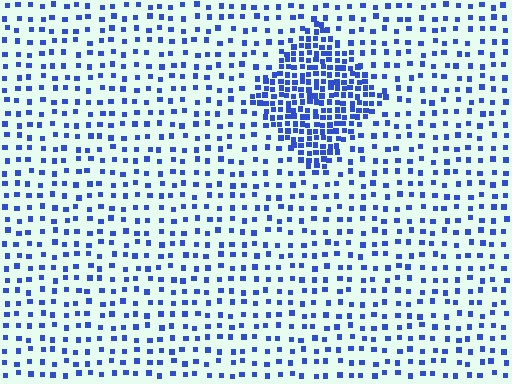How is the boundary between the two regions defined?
The boundary is defined by a change in element density (approximately 2.8x ratio). All elements are the same color, size, and shape.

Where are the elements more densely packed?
The elements are more densely packed inside the diamond boundary.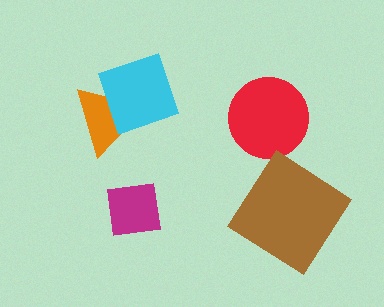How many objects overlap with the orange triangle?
1 object overlaps with the orange triangle.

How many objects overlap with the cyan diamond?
1 object overlaps with the cyan diamond.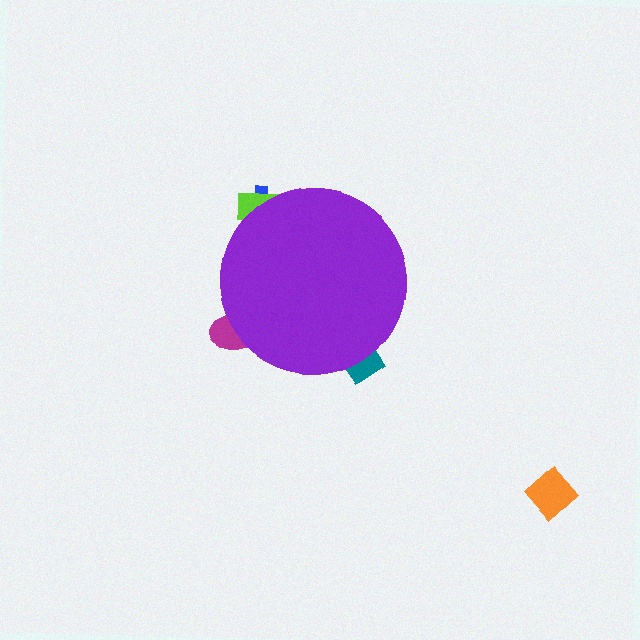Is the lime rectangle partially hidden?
Yes, the lime rectangle is partially hidden behind the purple circle.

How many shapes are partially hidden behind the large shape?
4 shapes are partially hidden.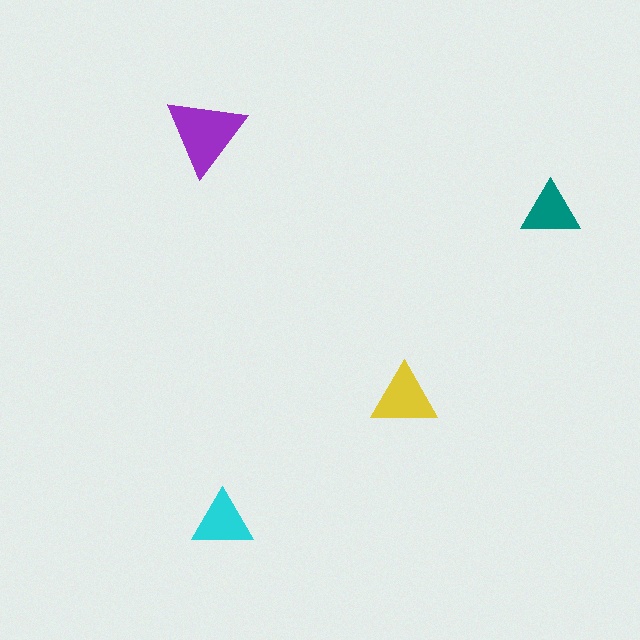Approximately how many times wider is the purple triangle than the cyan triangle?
About 1.5 times wider.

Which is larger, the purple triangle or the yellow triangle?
The purple one.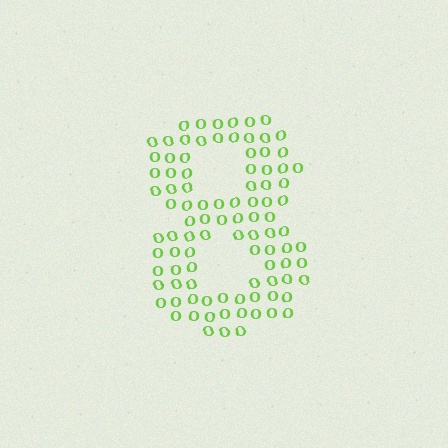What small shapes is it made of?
It is made of small letter O's.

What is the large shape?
The large shape is the digit 8.